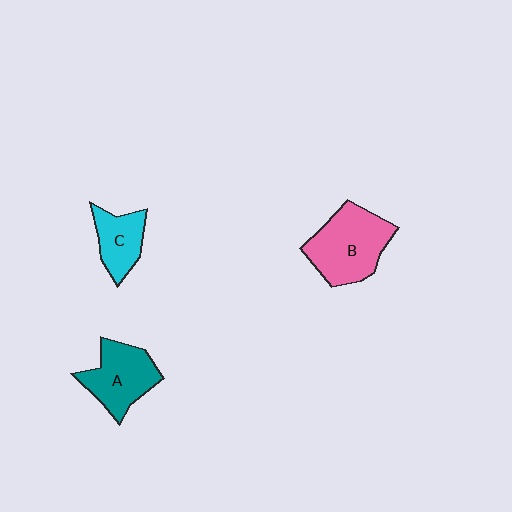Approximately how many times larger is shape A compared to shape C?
Approximately 1.4 times.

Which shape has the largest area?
Shape B (pink).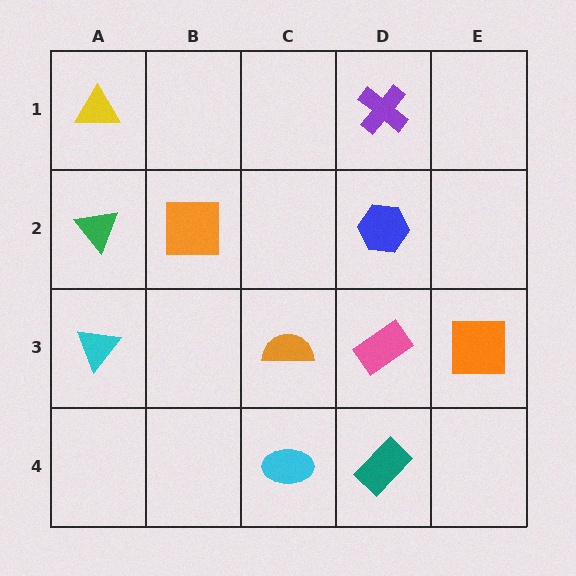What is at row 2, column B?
An orange square.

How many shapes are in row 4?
2 shapes.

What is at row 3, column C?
An orange semicircle.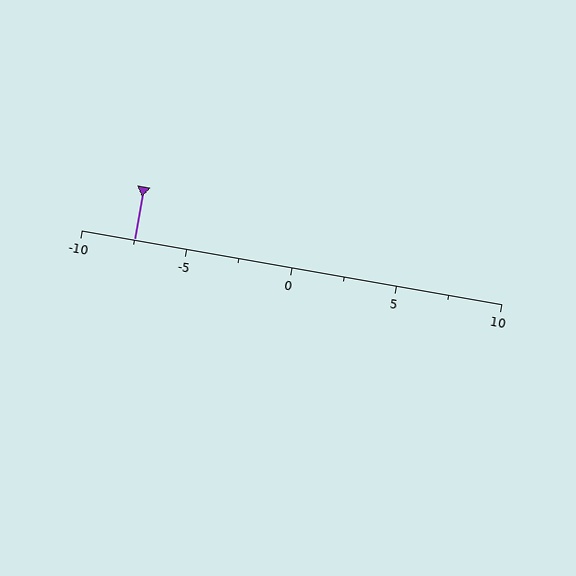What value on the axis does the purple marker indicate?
The marker indicates approximately -7.5.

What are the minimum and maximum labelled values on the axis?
The axis runs from -10 to 10.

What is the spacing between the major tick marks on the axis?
The major ticks are spaced 5 apart.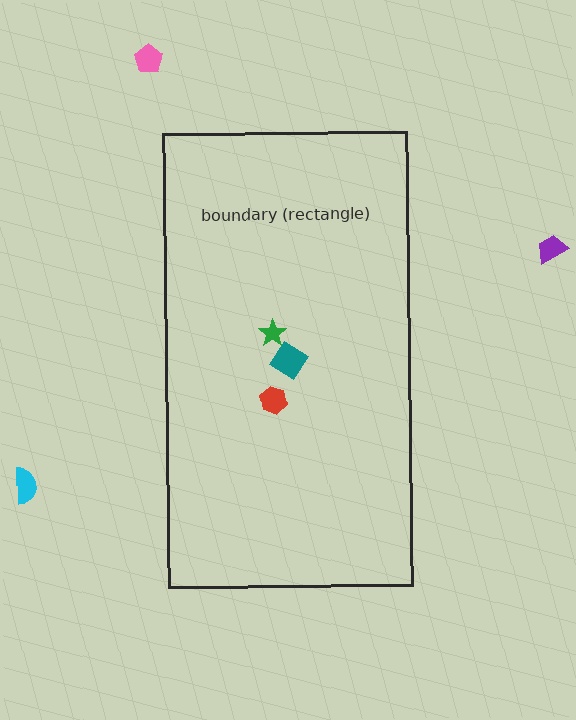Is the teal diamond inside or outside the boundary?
Inside.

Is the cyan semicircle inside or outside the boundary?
Outside.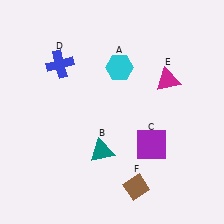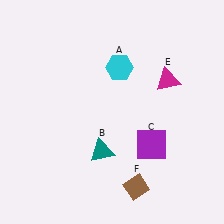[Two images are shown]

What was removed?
The blue cross (D) was removed in Image 2.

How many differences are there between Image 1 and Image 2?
There is 1 difference between the two images.